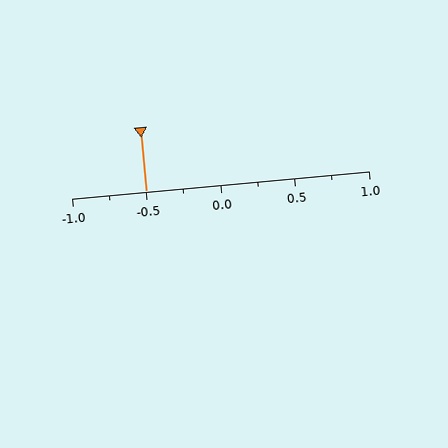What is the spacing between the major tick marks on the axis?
The major ticks are spaced 0.5 apart.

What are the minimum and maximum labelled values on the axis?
The axis runs from -1.0 to 1.0.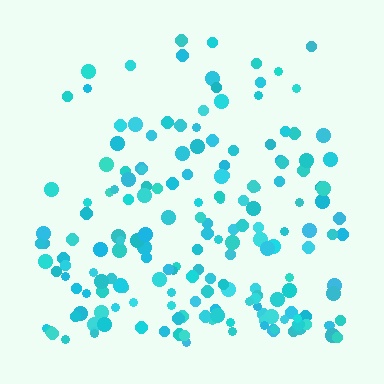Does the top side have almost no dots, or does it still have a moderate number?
Still a moderate number, just noticeably fewer than the bottom.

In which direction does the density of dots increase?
From top to bottom, with the bottom side densest.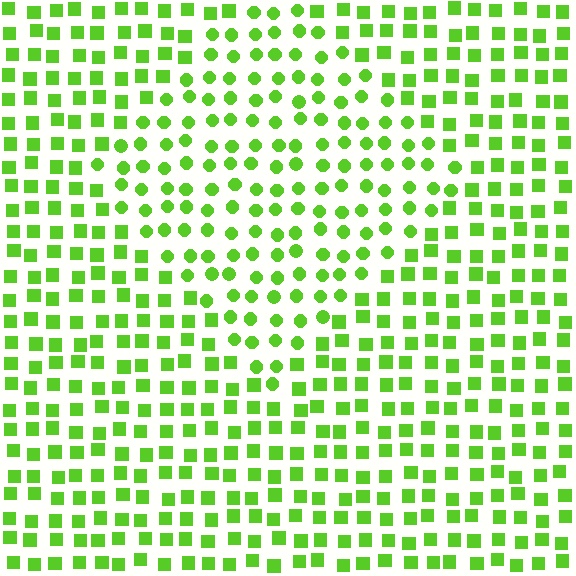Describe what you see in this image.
The image is filled with small lime elements arranged in a uniform grid. A diamond-shaped region contains circles, while the surrounding area contains squares. The boundary is defined purely by the change in element shape.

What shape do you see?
I see a diamond.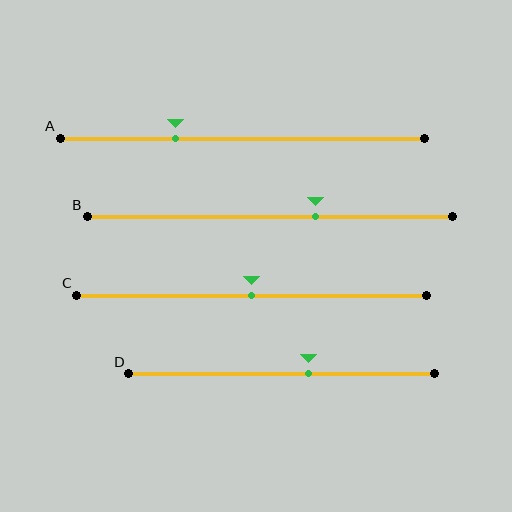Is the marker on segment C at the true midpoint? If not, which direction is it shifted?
Yes, the marker on segment C is at the true midpoint.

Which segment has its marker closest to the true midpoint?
Segment C has its marker closest to the true midpoint.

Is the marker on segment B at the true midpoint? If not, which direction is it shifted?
No, the marker on segment B is shifted to the right by about 13% of the segment length.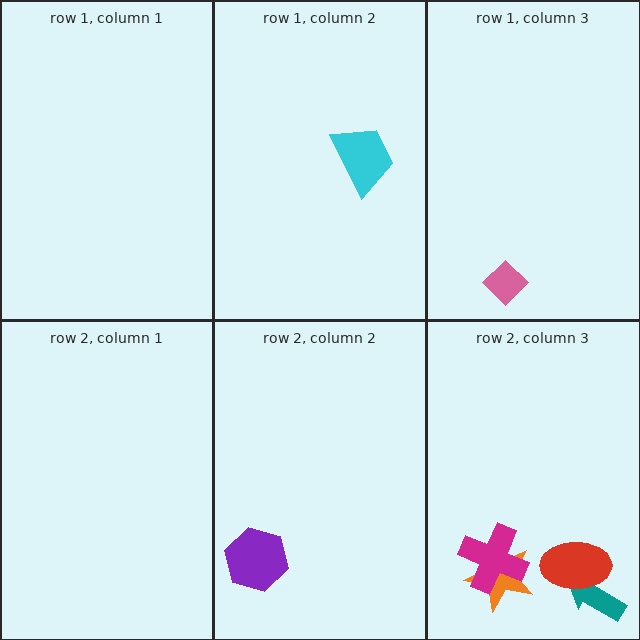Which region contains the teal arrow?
The row 2, column 3 region.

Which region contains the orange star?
The row 2, column 3 region.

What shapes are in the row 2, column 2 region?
The purple hexagon.